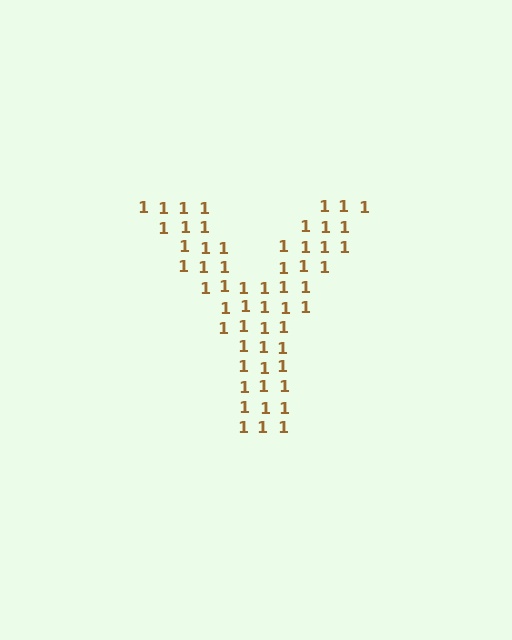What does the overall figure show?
The overall figure shows the letter Y.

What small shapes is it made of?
It is made of small digit 1's.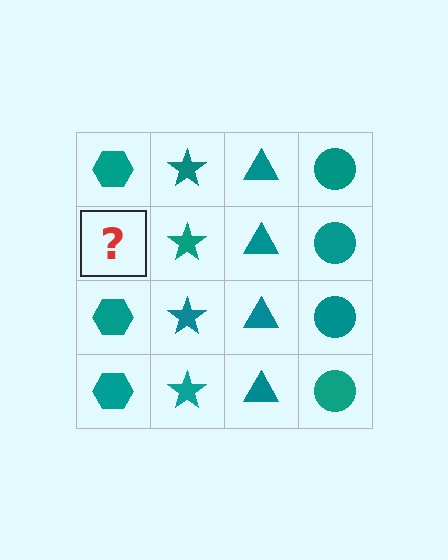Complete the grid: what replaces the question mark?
The question mark should be replaced with a teal hexagon.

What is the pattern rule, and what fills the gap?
The rule is that each column has a consistent shape. The gap should be filled with a teal hexagon.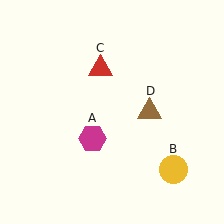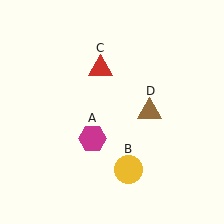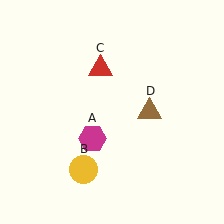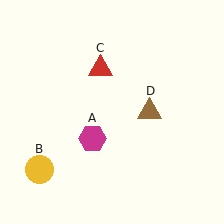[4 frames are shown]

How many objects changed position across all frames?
1 object changed position: yellow circle (object B).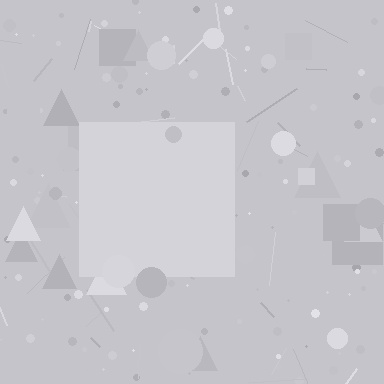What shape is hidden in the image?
A square is hidden in the image.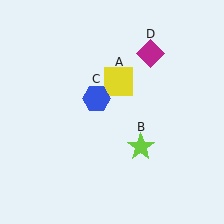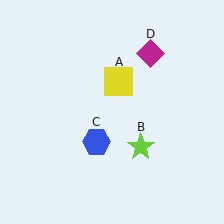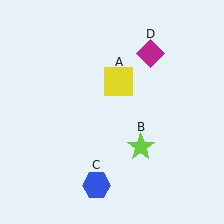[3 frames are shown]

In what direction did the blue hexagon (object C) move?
The blue hexagon (object C) moved down.